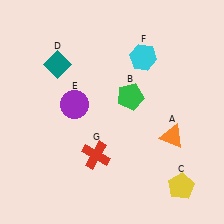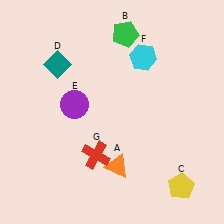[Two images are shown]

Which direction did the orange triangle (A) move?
The orange triangle (A) moved left.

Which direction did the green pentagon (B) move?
The green pentagon (B) moved up.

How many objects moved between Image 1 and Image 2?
2 objects moved between the two images.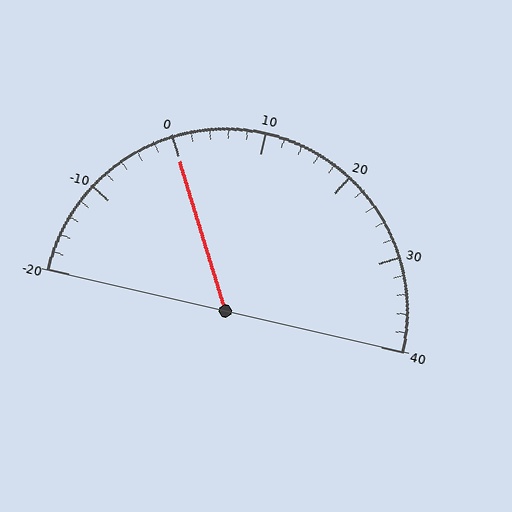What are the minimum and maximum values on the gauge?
The gauge ranges from -20 to 40.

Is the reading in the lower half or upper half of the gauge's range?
The reading is in the lower half of the range (-20 to 40).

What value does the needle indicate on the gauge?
The needle indicates approximately 0.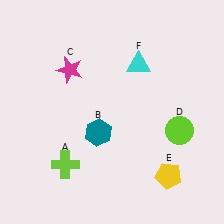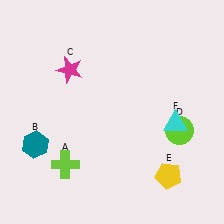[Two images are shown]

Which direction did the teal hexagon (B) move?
The teal hexagon (B) moved left.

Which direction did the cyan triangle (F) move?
The cyan triangle (F) moved down.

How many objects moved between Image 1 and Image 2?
2 objects moved between the two images.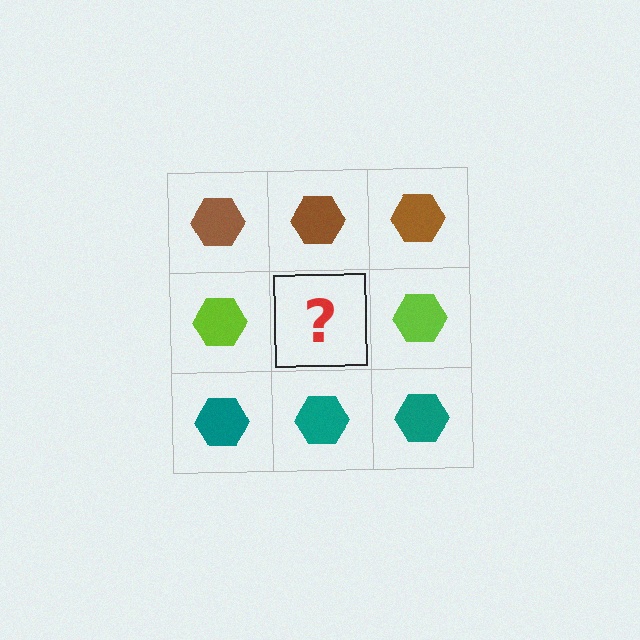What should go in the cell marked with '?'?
The missing cell should contain a lime hexagon.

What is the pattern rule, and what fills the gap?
The rule is that each row has a consistent color. The gap should be filled with a lime hexagon.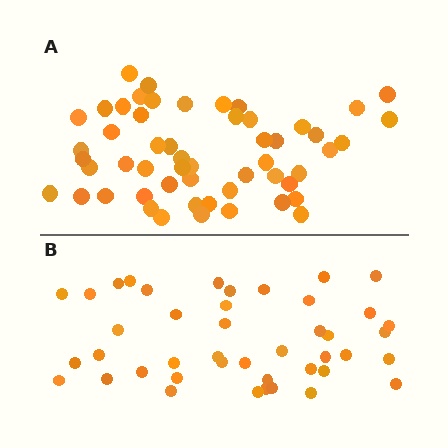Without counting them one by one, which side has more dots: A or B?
Region A (the top region) has more dots.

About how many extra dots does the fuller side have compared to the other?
Region A has roughly 12 or so more dots than region B.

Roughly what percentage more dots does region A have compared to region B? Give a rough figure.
About 25% more.